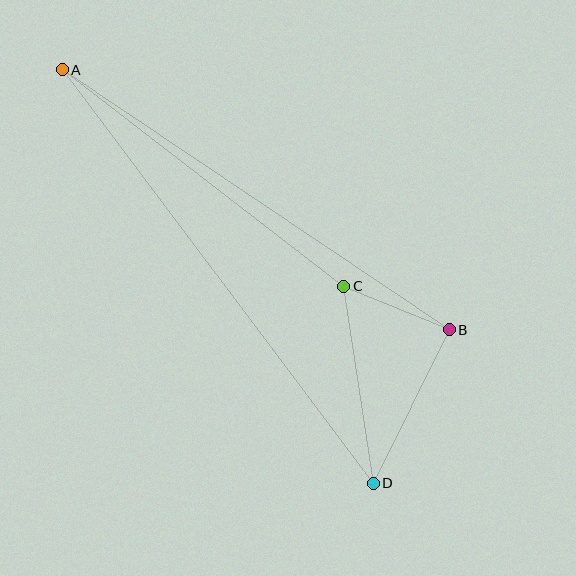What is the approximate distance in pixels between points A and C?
The distance between A and C is approximately 355 pixels.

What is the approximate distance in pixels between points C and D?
The distance between C and D is approximately 199 pixels.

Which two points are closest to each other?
Points B and C are closest to each other.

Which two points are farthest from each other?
Points A and D are farthest from each other.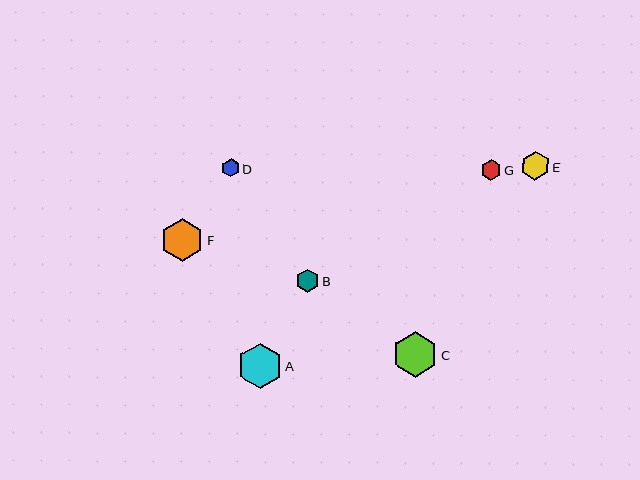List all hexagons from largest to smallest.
From largest to smallest: C, A, F, E, B, G, D.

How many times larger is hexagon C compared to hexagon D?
Hexagon C is approximately 2.5 times the size of hexagon D.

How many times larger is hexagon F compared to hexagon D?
Hexagon F is approximately 2.4 times the size of hexagon D.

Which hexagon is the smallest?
Hexagon D is the smallest with a size of approximately 18 pixels.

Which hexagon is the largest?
Hexagon C is the largest with a size of approximately 45 pixels.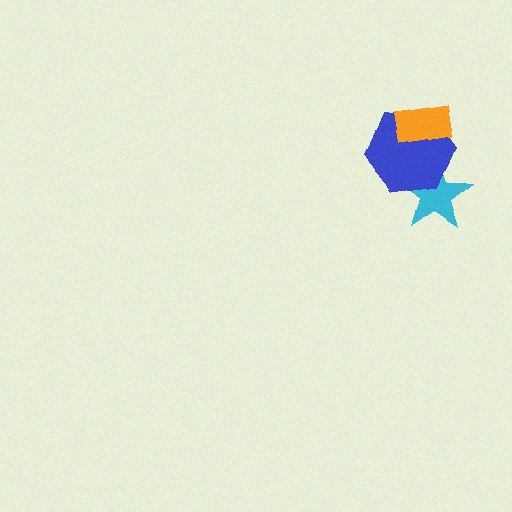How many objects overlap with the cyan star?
1 object overlaps with the cyan star.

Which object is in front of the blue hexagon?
The orange rectangle is in front of the blue hexagon.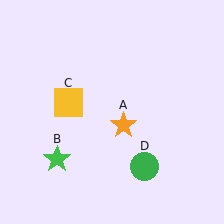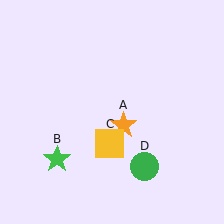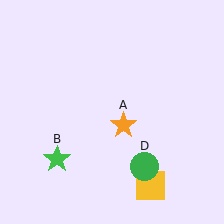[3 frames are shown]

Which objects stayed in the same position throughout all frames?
Orange star (object A) and green star (object B) and green circle (object D) remained stationary.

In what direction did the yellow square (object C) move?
The yellow square (object C) moved down and to the right.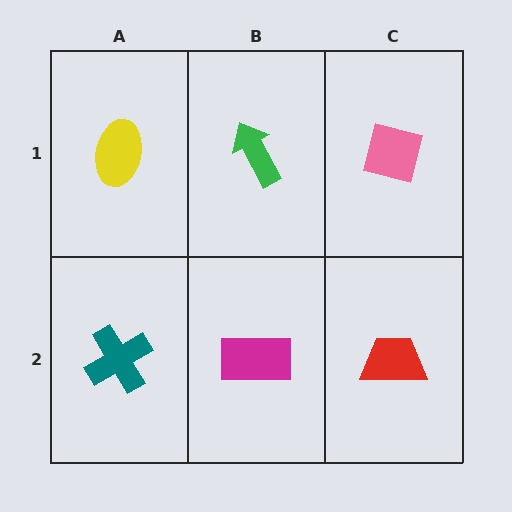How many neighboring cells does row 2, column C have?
2.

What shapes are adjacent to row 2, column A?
A yellow ellipse (row 1, column A), a magenta rectangle (row 2, column B).